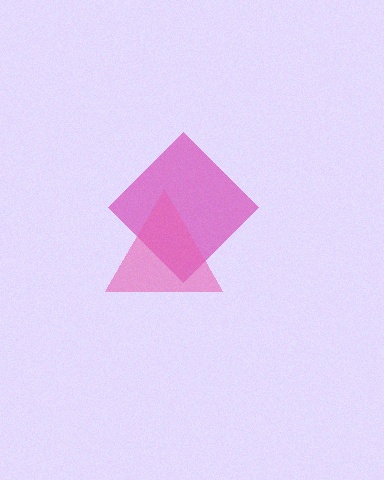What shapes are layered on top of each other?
The layered shapes are: a magenta diamond, a pink triangle.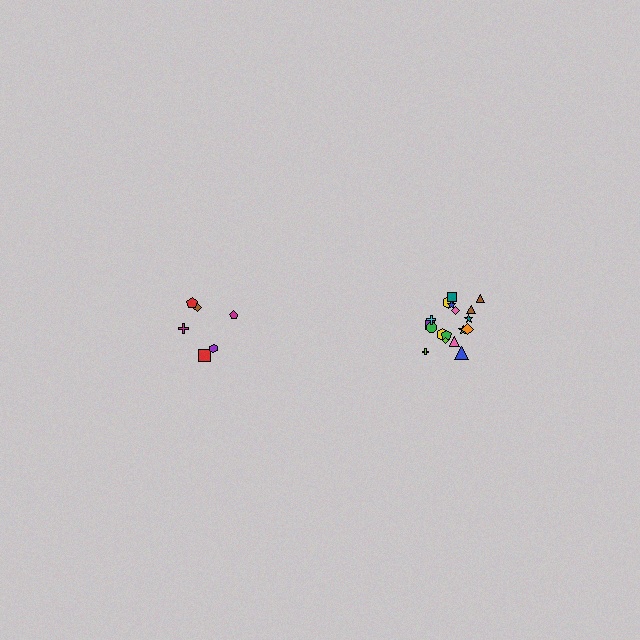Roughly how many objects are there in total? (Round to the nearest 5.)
Roughly 25 objects in total.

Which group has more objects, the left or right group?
The right group.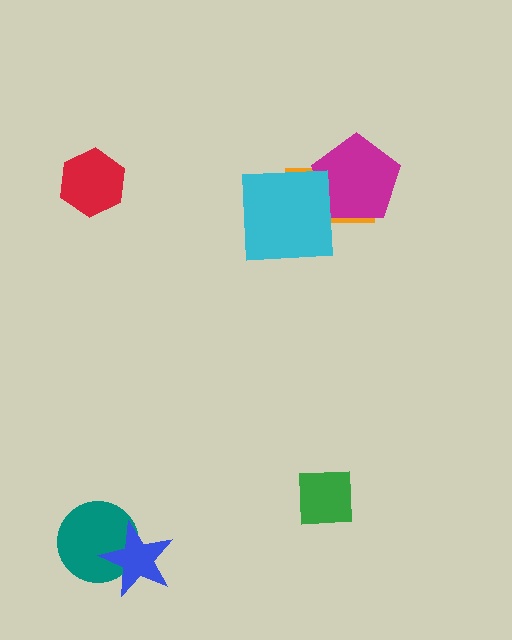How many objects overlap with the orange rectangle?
2 objects overlap with the orange rectangle.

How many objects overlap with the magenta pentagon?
2 objects overlap with the magenta pentagon.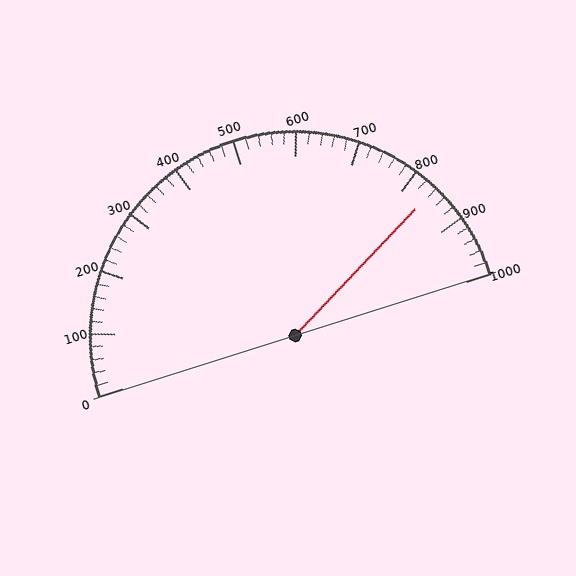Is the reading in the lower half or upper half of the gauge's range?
The reading is in the upper half of the range (0 to 1000).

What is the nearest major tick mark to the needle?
The nearest major tick mark is 800.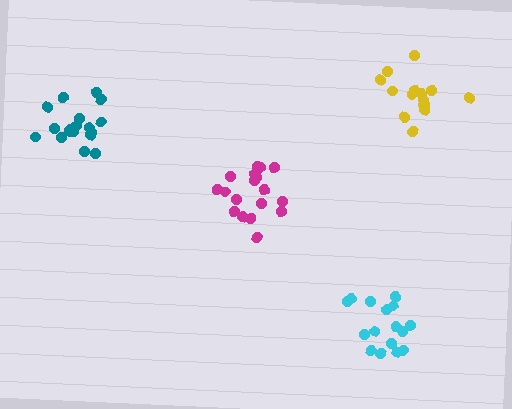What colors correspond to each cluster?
The clusters are colored: yellow, teal, magenta, cyan.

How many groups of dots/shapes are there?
There are 4 groups.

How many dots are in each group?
Group 1: 15 dots, Group 2: 18 dots, Group 3: 19 dots, Group 4: 16 dots (68 total).